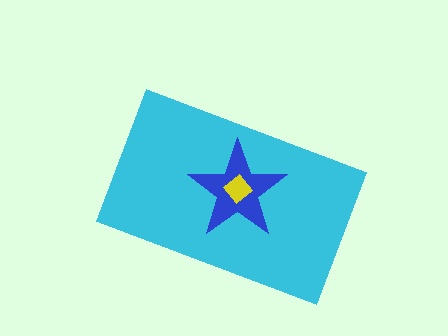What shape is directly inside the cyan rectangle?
The blue star.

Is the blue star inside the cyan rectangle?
Yes.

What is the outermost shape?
The cyan rectangle.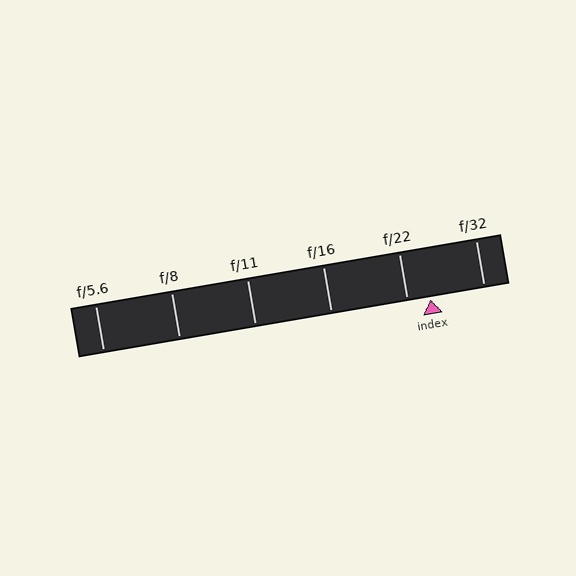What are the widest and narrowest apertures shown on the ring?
The widest aperture shown is f/5.6 and the narrowest is f/32.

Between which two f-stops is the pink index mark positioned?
The index mark is between f/22 and f/32.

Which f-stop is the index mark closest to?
The index mark is closest to f/22.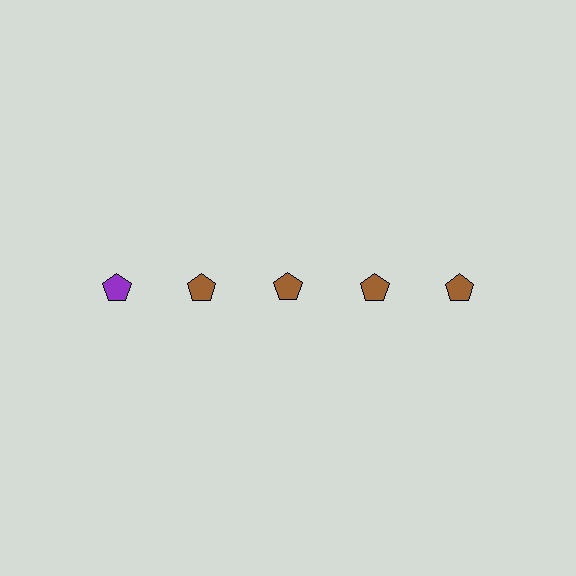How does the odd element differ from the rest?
It has a different color: purple instead of brown.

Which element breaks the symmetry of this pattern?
The purple pentagon in the top row, leftmost column breaks the symmetry. All other shapes are brown pentagons.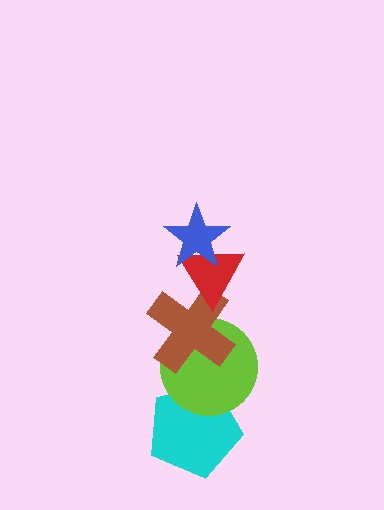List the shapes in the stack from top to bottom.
From top to bottom: the blue star, the red triangle, the brown cross, the lime circle, the cyan pentagon.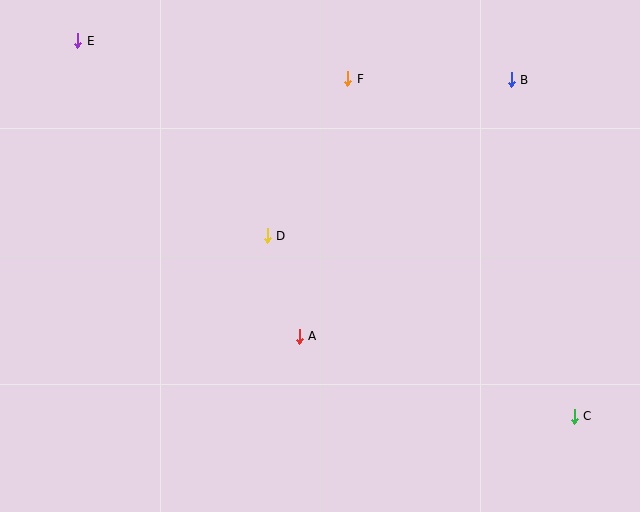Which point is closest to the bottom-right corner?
Point C is closest to the bottom-right corner.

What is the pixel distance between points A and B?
The distance between A and B is 333 pixels.